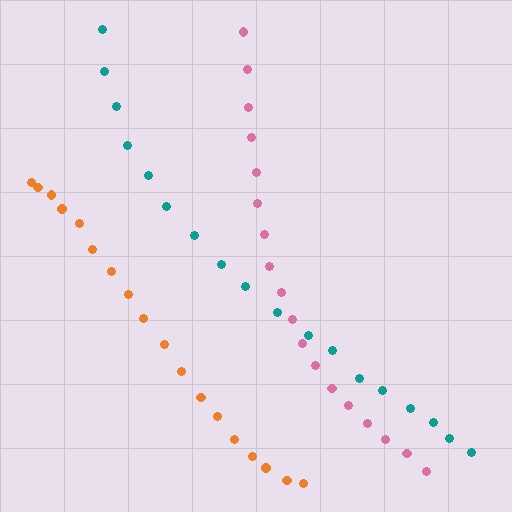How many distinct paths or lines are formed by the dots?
There are 3 distinct paths.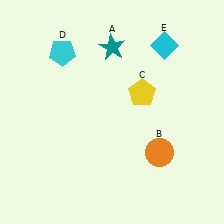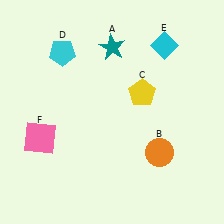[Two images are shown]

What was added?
A pink square (F) was added in Image 2.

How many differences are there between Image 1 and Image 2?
There is 1 difference between the two images.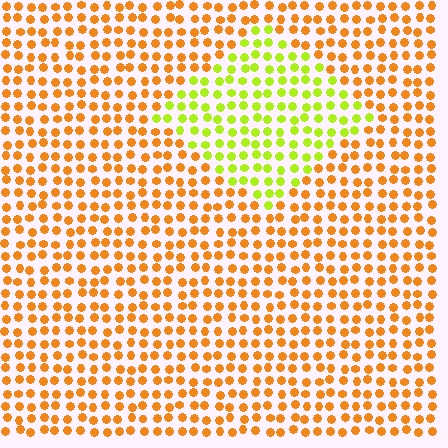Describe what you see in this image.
The image is filled with small orange elements in a uniform arrangement. A diamond-shaped region is visible where the elements are tinted to a slightly different hue, forming a subtle color boundary.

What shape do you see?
I see a diamond.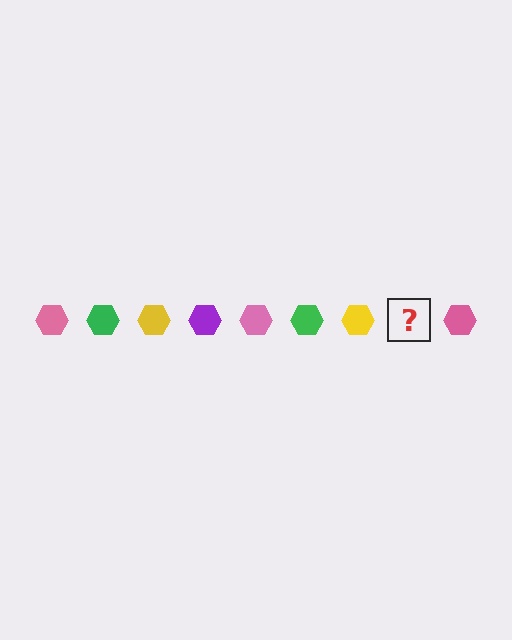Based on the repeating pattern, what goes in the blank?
The blank should be a purple hexagon.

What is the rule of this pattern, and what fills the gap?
The rule is that the pattern cycles through pink, green, yellow, purple hexagons. The gap should be filled with a purple hexagon.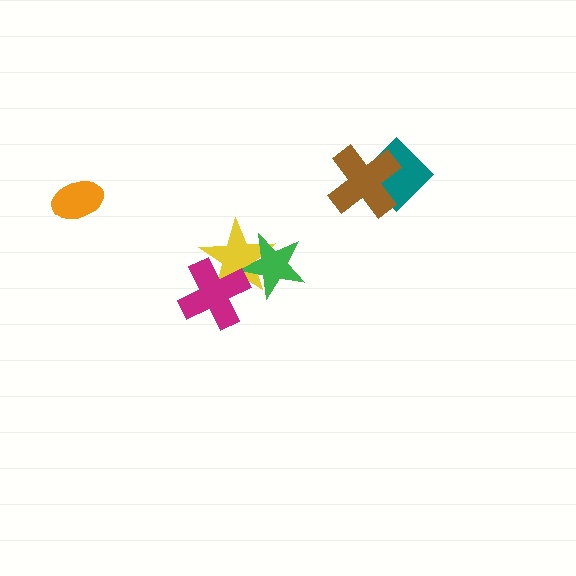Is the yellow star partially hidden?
Yes, it is partially covered by another shape.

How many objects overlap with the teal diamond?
1 object overlaps with the teal diamond.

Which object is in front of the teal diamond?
The brown cross is in front of the teal diamond.